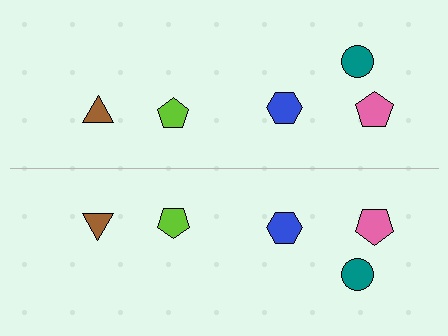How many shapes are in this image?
There are 10 shapes in this image.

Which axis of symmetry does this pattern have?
The pattern has a horizontal axis of symmetry running through the center of the image.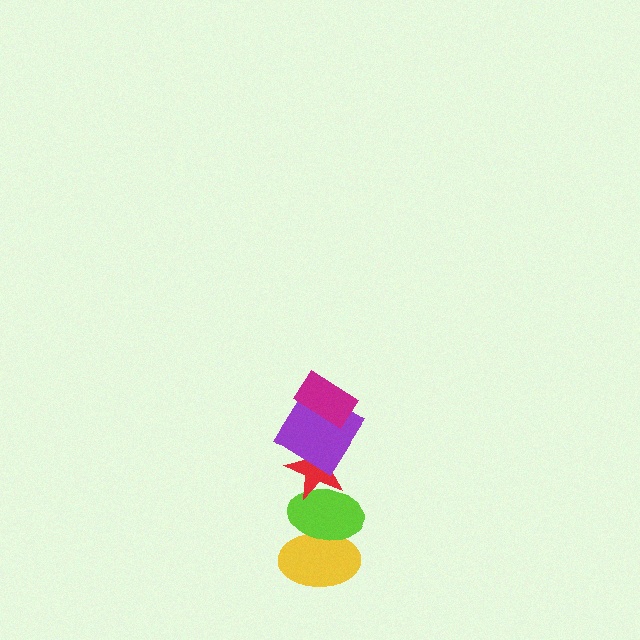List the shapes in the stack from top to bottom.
From top to bottom: the magenta rectangle, the purple diamond, the red star, the lime ellipse, the yellow ellipse.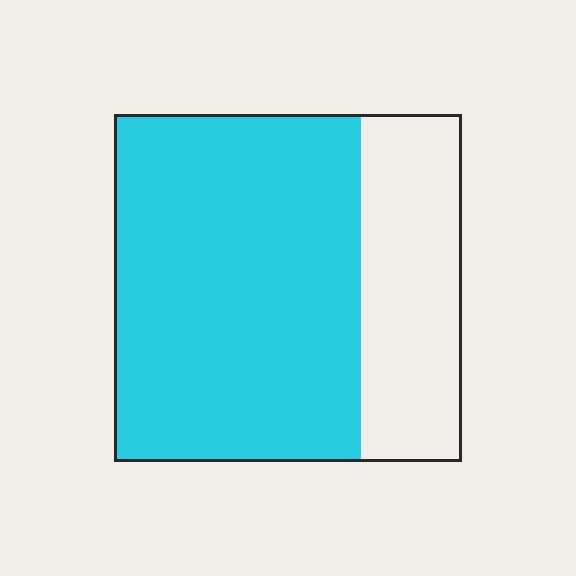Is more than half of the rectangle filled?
Yes.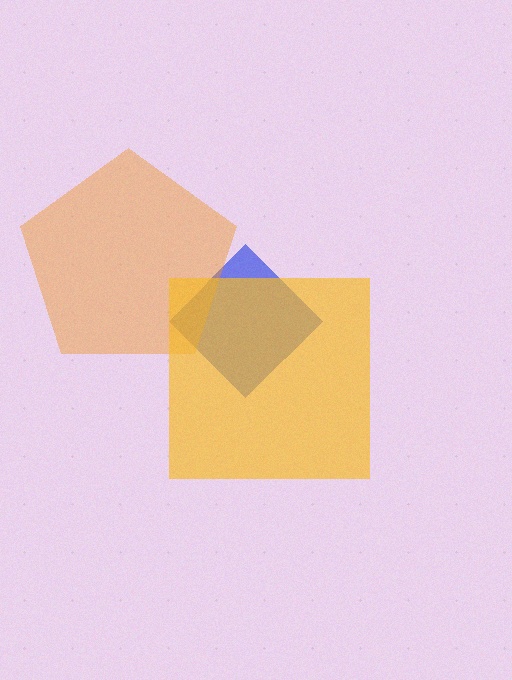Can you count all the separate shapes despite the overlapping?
Yes, there are 3 separate shapes.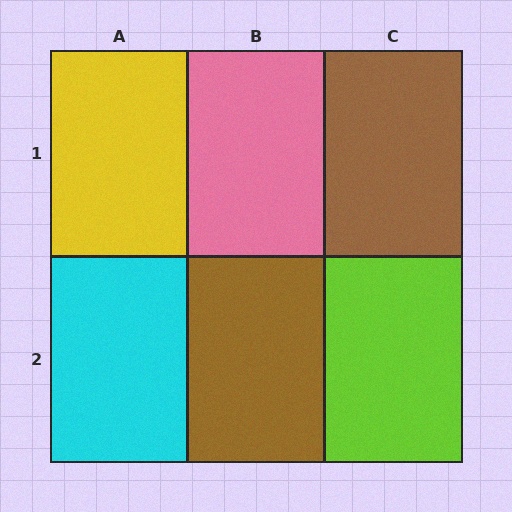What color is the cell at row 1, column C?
Brown.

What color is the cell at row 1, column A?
Yellow.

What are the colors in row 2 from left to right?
Cyan, brown, lime.